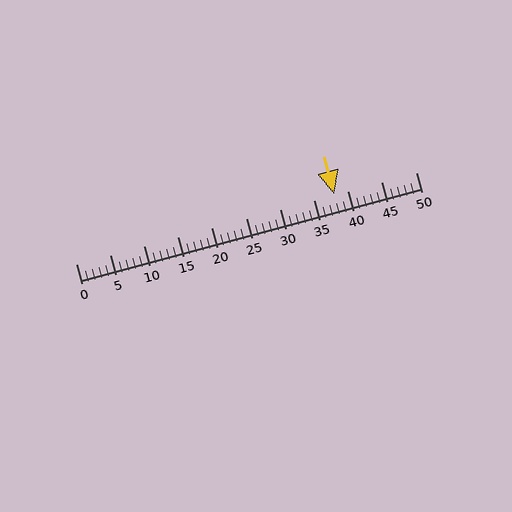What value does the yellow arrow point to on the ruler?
The yellow arrow points to approximately 38.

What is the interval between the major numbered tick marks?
The major tick marks are spaced 5 units apart.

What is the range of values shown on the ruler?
The ruler shows values from 0 to 50.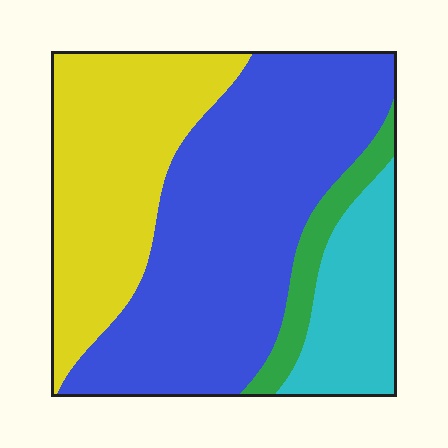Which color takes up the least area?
Green, at roughly 5%.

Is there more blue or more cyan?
Blue.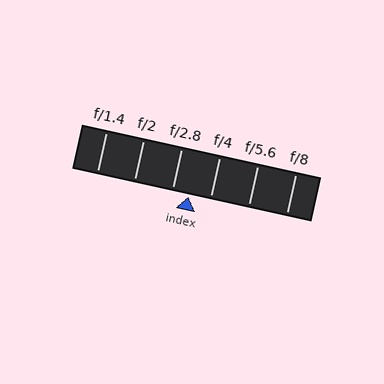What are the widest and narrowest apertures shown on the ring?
The widest aperture shown is f/1.4 and the narrowest is f/8.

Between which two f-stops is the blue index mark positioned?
The index mark is between f/2.8 and f/4.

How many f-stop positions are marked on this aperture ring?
There are 6 f-stop positions marked.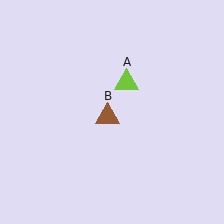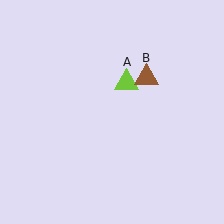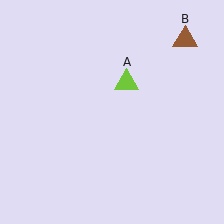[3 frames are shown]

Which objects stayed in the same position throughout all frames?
Lime triangle (object A) remained stationary.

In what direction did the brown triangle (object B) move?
The brown triangle (object B) moved up and to the right.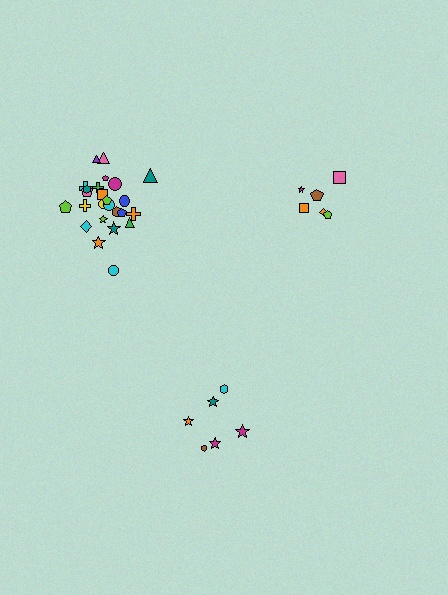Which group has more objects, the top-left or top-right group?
The top-left group.